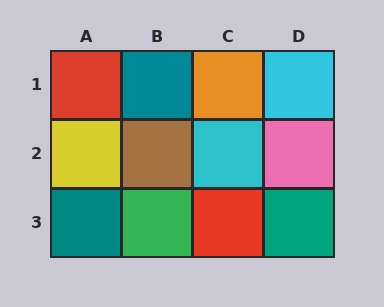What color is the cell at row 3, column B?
Green.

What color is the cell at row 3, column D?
Teal.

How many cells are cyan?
2 cells are cyan.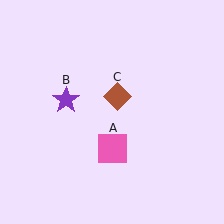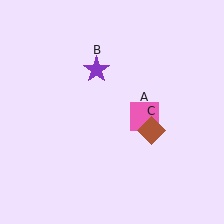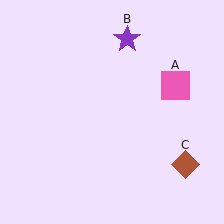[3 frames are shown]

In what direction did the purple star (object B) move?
The purple star (object B) moved up and to the right.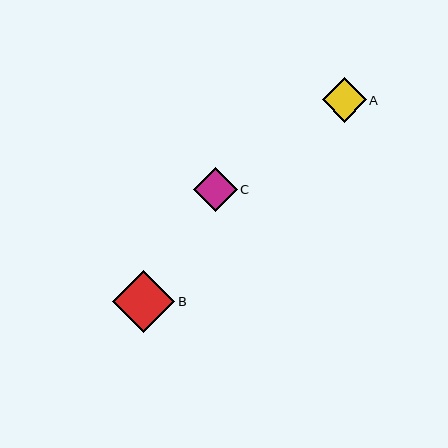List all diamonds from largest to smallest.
From largest to smallest: B, A, C.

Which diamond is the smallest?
Diamond C is the smallest with a size of approximately 44 pixels.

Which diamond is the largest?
Diamond B is the largest with a size of approximately 62 pixels.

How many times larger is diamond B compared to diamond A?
Diamond B is approximately 1.4 times the size of diamond A.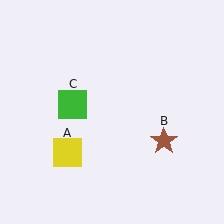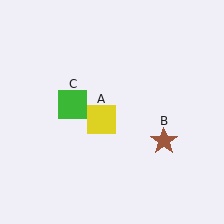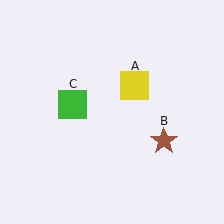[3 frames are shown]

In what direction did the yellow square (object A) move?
The yellow square (object A) moved up and to the right.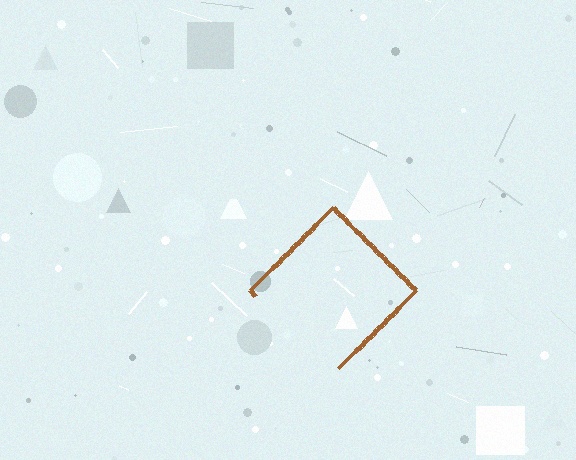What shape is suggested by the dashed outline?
The dashed outline suggests a diamond.